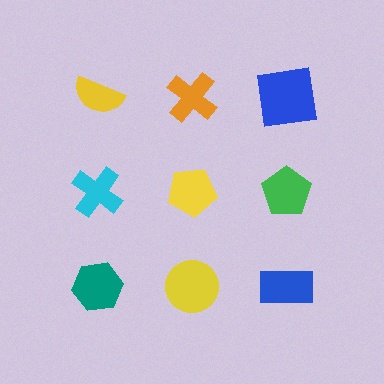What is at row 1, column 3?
A blue square.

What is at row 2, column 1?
A cyan cross.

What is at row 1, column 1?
A yellow semicircle.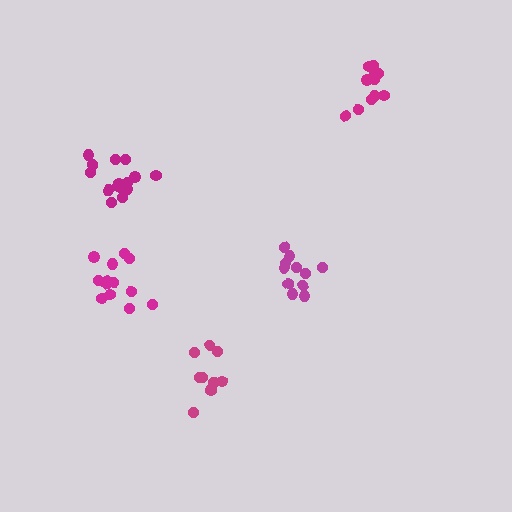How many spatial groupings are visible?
There are 5 spatial groupings.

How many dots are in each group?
Group 1: 11 dots, Group 2: 11 dots, Group 3: 12 dots, Group 4: 15 dots, Group 5: 13 dots (62 total).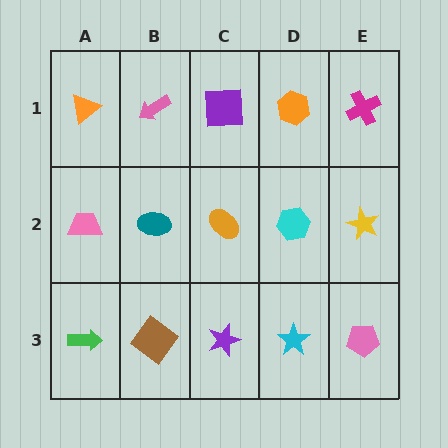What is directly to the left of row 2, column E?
A cyan hexagon.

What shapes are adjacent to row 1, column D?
A cyan hexagon (row 2, column D), a purple square (row 1, column C), a magenta cross (row 1, column E).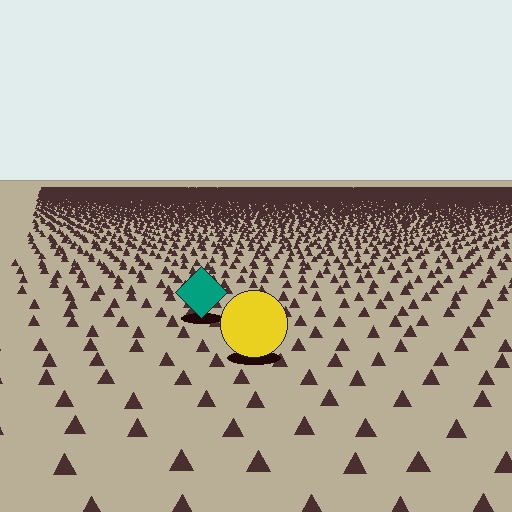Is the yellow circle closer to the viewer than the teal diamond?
Yes. The yellow circle is closer — you can tell from the texture gradient: the ground texture is coarser near it.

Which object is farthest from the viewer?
The teal diamond is farthest from the viewer. It appears smaller and the ground texture around it is denser.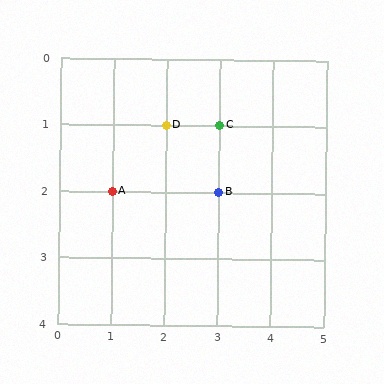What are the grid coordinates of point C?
Point C is at grid coordinates (3, 1).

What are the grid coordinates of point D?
Point D is at grid coordinates (2, 1).